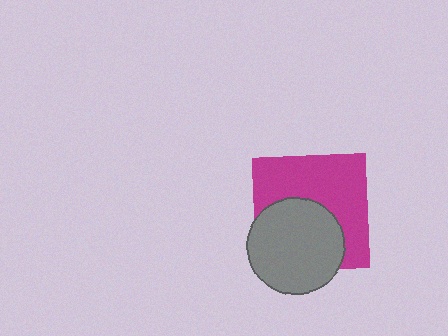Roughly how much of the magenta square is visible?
About half of it is visible (roughly 55%).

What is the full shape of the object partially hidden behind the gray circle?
The partially hidden object is a magenta square.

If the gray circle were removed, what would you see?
You would see the complete magenta square.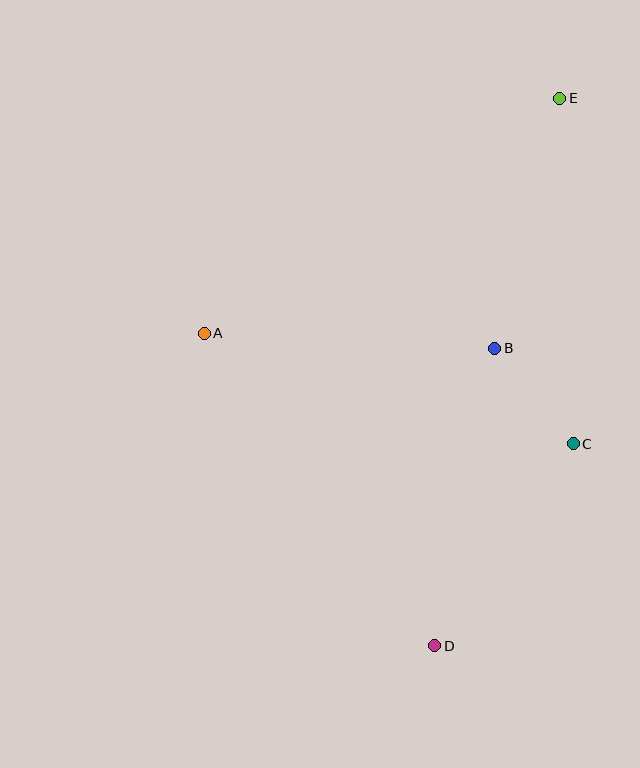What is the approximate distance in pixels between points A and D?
The distance between A and D is approximately 388 pixels.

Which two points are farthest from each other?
Points D and E are farthest from each other.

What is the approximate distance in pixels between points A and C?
The distance between A and C is approximately 385 pixels.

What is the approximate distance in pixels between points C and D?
The distance between C and D is approximately 245 pixels.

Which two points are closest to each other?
Points B and C are closest to each other.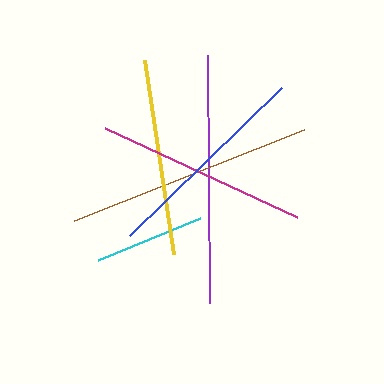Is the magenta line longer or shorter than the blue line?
The blue line is longer than the magenta line.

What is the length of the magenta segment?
The magenta segment is approximately 212 pixels long.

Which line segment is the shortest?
The cyan line is the shortest at approximately 110 pixels.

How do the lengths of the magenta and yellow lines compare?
The magenta and yellow lines are approximately the same length.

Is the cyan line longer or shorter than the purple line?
The purple line is longer than the cyan line.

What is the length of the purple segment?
The purple segment is approximately 248 pixels long.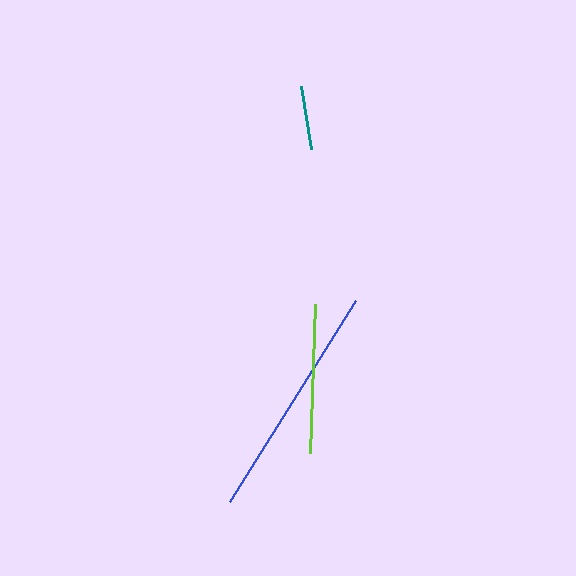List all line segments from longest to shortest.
From longest to shortest: blue, lime, teal.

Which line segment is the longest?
The blue line is the longest at approximately 238 pixels.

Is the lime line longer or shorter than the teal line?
The lime line is longer than the teal line.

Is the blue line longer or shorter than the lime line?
The blue line is longer than the lime line.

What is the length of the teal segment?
The teal segment is approximately 63 pixels long.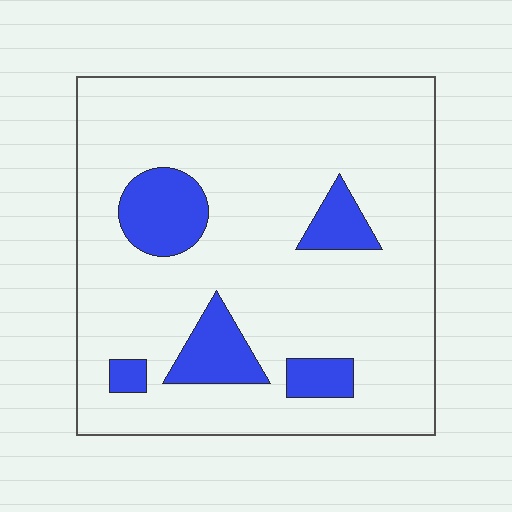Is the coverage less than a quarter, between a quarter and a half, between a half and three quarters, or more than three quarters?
Less than a quarter.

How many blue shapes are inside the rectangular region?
5.